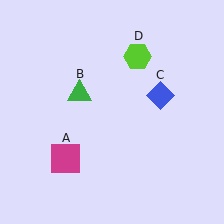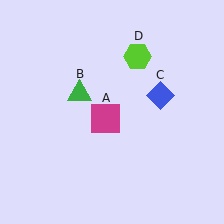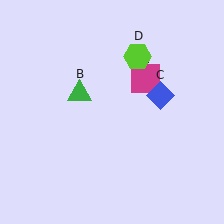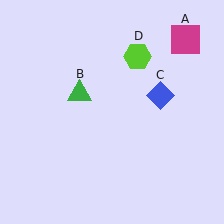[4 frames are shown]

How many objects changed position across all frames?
1 object changed position: magenta square (object A).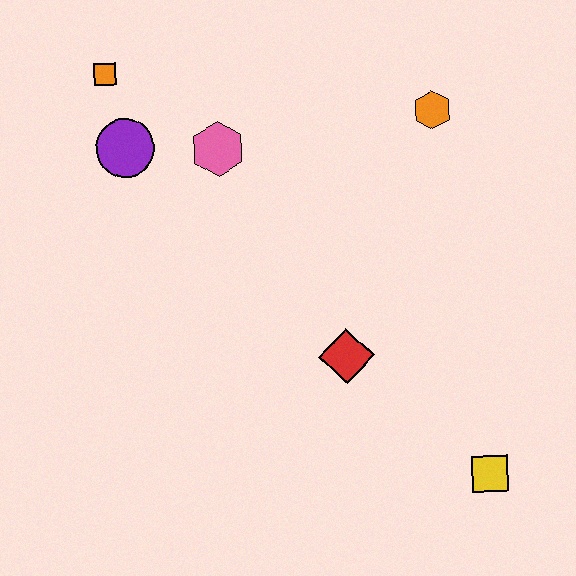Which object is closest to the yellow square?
The red diamond is closest to the yellow square.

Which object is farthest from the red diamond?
The orange square is farthest from the red diamond.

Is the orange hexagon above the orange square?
No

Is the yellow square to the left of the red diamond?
No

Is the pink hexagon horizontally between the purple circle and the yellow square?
Yes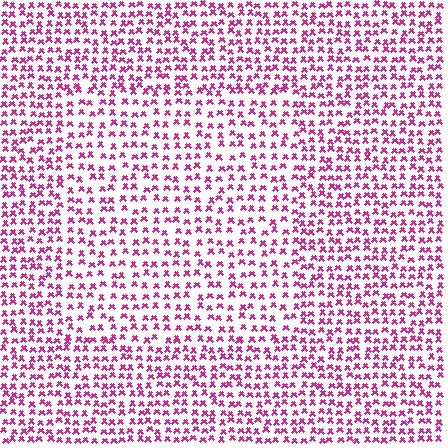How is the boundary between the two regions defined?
The boundary is defined by a change in element density (approximately 1.4x ratio). All elements are the same color, size, and shape.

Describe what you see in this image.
The image contains small magenta elements arranged at two different densities. A rectangle-shaped region is visible where the elements are less densely packed than the surrounding area.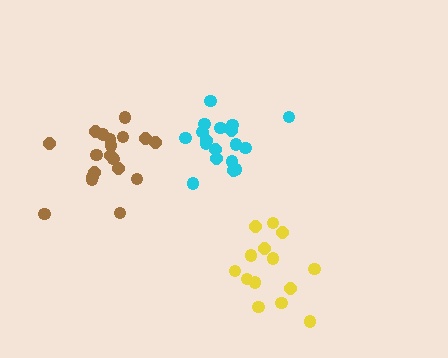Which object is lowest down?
The yellow cluster is bottommost.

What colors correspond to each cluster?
The clusters are colored: cyan, brown, yellow.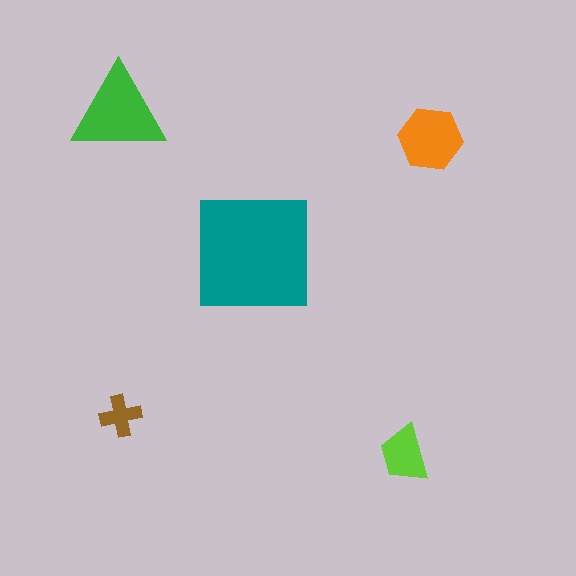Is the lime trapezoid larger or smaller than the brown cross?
Larger.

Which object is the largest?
The teal square.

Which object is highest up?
The green triangle is topmost.